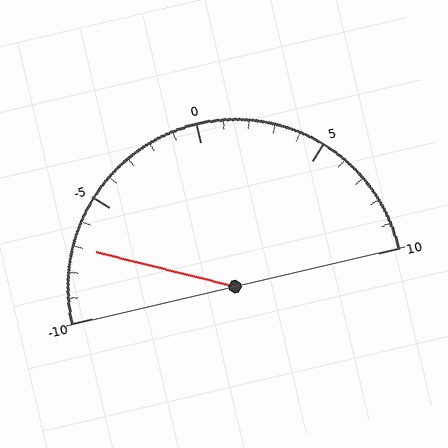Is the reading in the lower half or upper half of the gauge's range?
The reading is in the lower half of the range (-10 to 10).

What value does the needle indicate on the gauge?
The needle indicates approximately -7.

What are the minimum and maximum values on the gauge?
The gauge ranges from -10 to 10.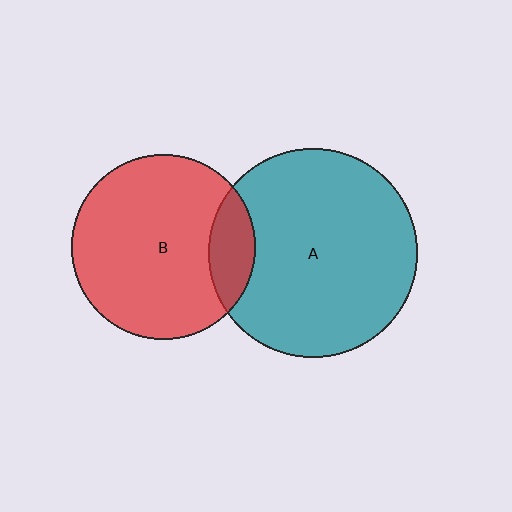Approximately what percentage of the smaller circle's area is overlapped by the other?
Approximately 15%.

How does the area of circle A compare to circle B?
Approximately 1.3 times.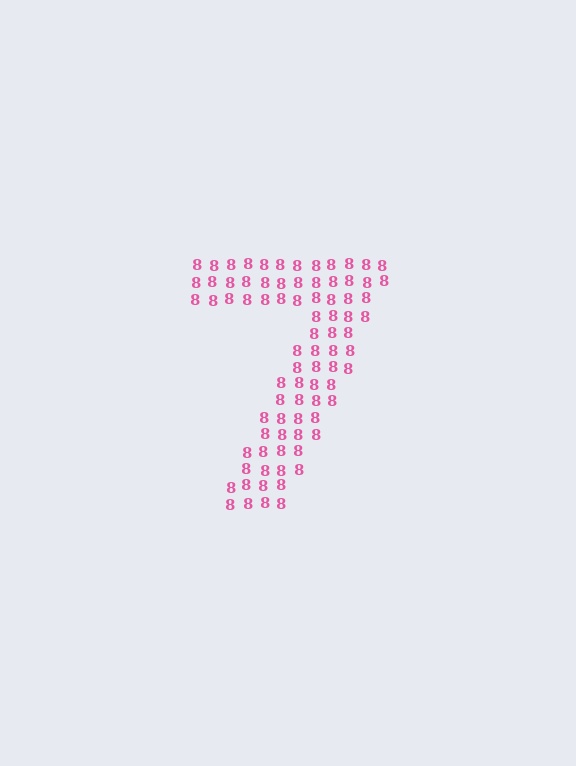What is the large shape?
The large shape is the digit 7.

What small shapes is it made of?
It is made of small digit 8's.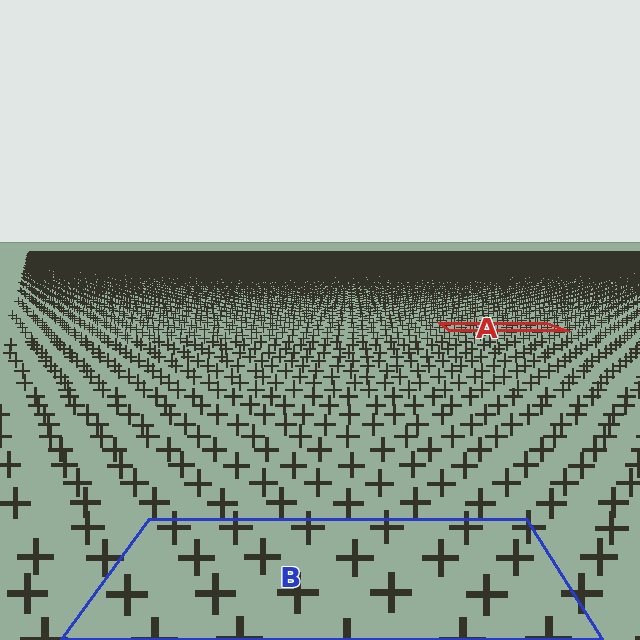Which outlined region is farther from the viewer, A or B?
Region A is farther from the viewer — the texture elements inside it appear smaller and more densely packed.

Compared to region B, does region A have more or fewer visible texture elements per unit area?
Region A has more texture elements per unit area — they are packed more densely because it is farther away.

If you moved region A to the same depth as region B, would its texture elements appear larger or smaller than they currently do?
They would appear larger. At a closer depth, the same texture elements are projected at a bigger on-screen size.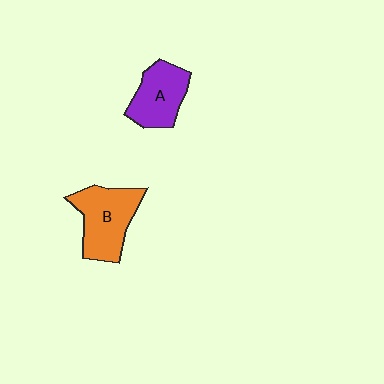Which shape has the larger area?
Shape B (orange).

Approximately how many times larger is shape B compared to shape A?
Approximately 1.3 times.